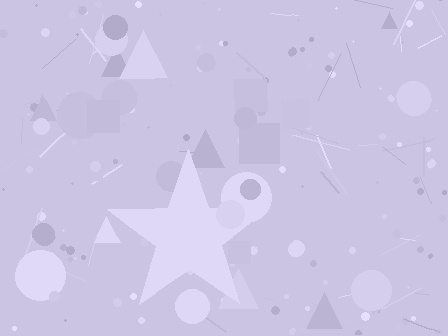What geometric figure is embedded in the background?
A star is embedded in the background.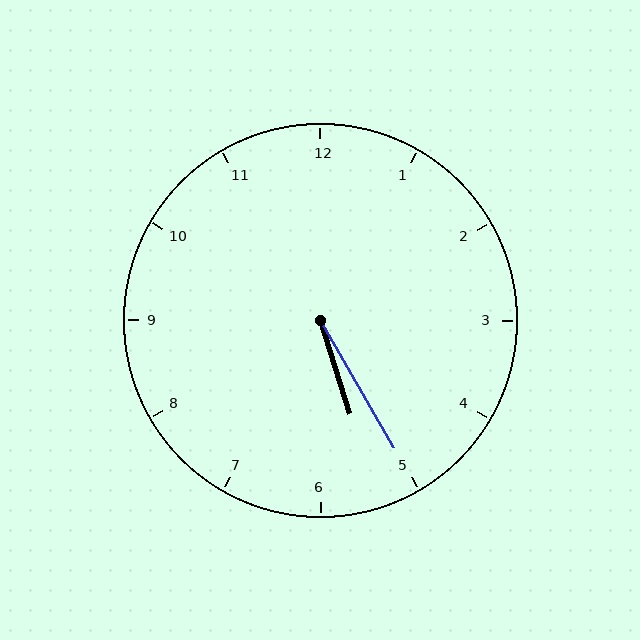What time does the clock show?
5:25.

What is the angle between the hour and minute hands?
Approximately 12 degrees.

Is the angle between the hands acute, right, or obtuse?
It is acute.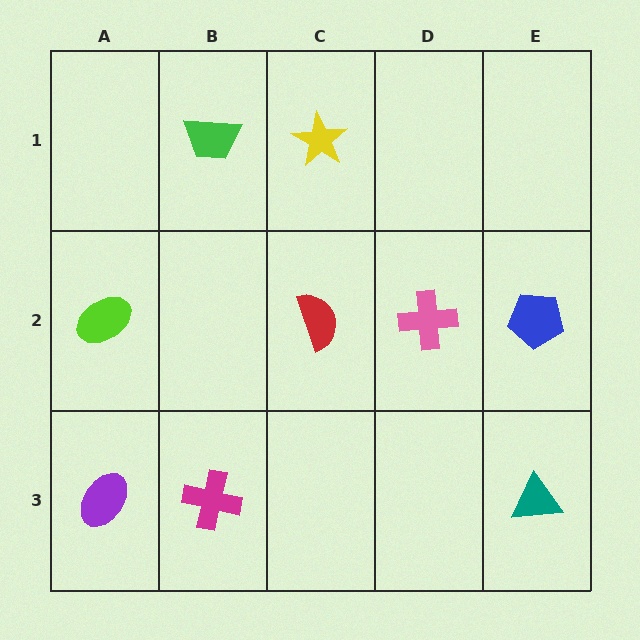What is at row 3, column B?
A magenta cross.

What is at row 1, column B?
A green trapezoid.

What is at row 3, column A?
A purple ellipse.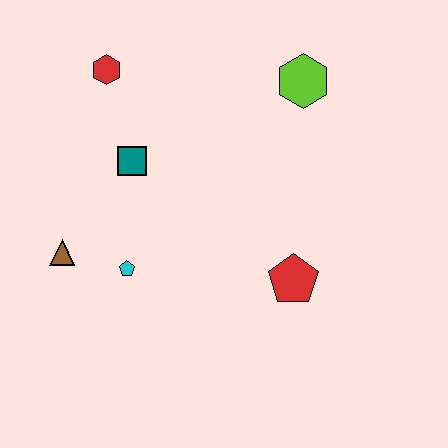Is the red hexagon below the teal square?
No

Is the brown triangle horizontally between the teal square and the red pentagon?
No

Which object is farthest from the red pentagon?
The red hexagon is farthest from the red pentagon.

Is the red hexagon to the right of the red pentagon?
No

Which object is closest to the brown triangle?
The cyan pentagon is closest to the brown triangle.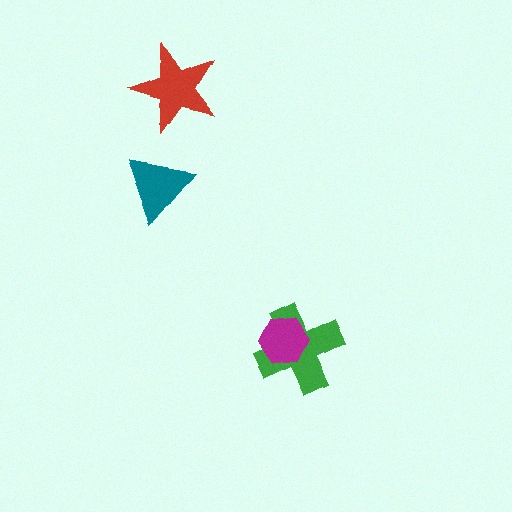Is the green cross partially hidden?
Yes, it is partially covered by another shape.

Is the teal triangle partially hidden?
No, no other shape covers it.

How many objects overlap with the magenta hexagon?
1 object overlaps with the magenta hexagon.